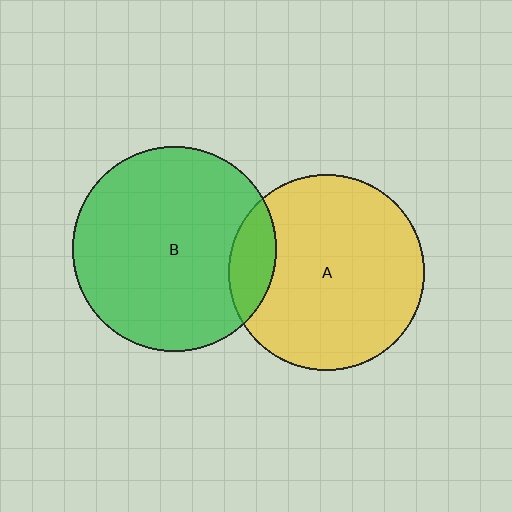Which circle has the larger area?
Circle B (green).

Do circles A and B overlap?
Yes.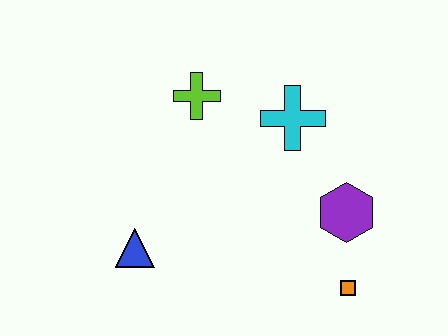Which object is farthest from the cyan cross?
The blue triangle is farthest from the cyan cross.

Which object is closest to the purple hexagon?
The orange square is closest to the purple hexagon.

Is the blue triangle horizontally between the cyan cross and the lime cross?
No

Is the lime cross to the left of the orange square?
Yes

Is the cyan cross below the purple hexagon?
No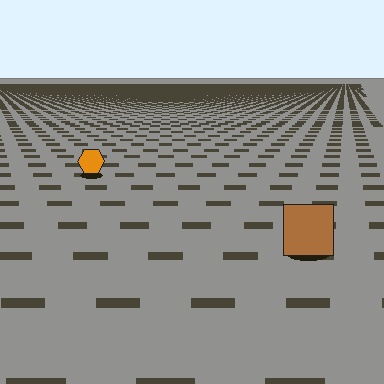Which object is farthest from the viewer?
The orange hexagon is farthest from the viewer. It appears smaller and the ground texture around it is denser.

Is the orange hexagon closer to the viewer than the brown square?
No. The brown square is closer — you can tell from the texture gradient: the ground texture is coarser near it.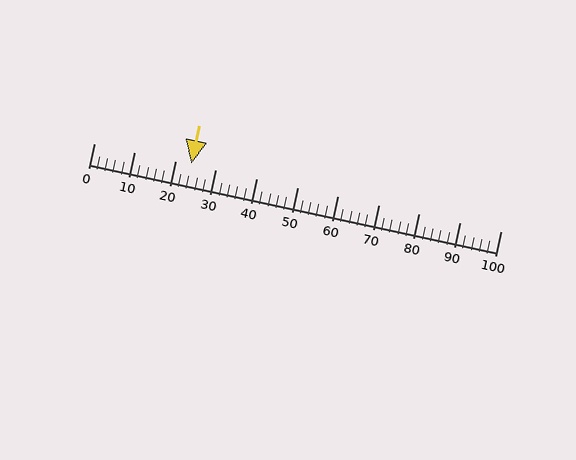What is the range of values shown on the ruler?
The ruler shows values from 0 to 100.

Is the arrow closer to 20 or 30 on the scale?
The arrow is closer to 20.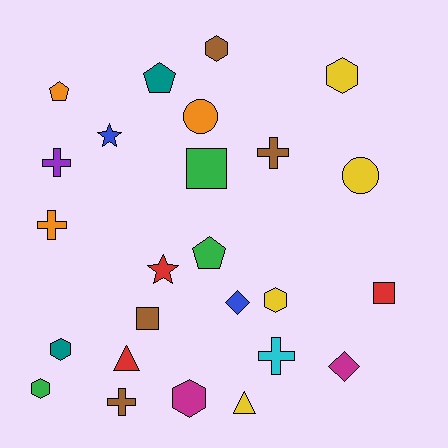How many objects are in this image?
There are 25 objects.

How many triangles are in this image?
There are 2 triangles.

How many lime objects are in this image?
There are no lime objects.